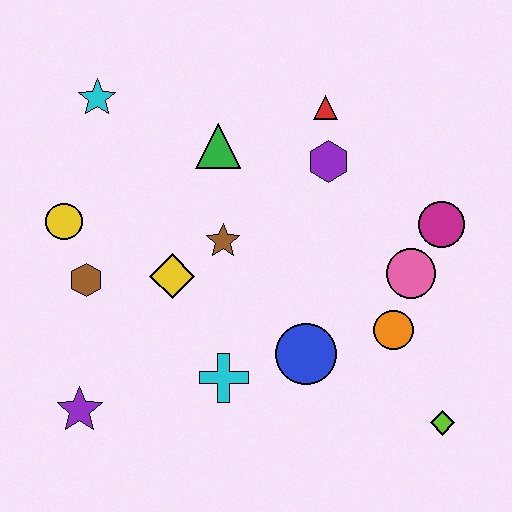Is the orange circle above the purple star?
Yes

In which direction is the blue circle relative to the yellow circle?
The blue circle is to the right of the yellow circle.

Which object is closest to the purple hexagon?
The red triangle is closest to the purple hexagon.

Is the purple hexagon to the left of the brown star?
No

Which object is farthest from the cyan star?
The lime diamond is farthest from the cyan star.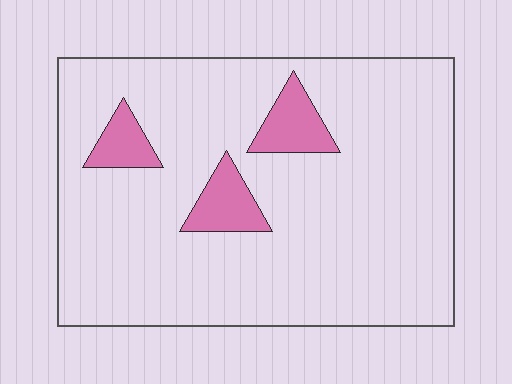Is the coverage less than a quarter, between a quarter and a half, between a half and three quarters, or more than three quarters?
Less than a quarter.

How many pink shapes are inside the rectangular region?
3.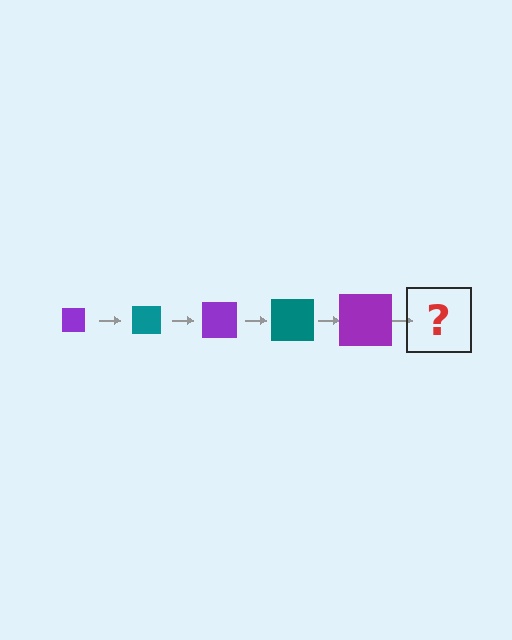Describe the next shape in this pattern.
It should be a teal square, larger than the previous one.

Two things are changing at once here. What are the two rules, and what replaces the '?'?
The two rules are that the square grows larger each step and the color cycles through purple and teal. The '?' should be a teal square, larger than the previous one.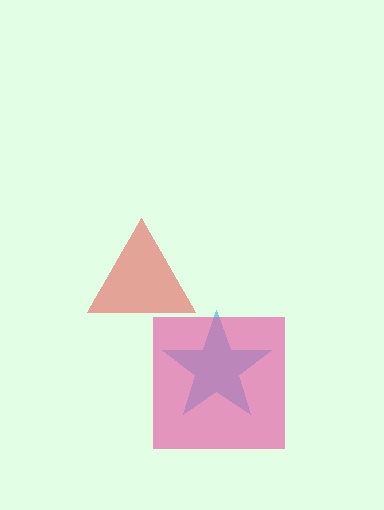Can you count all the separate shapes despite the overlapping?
Yes, there are 3 separate shapes.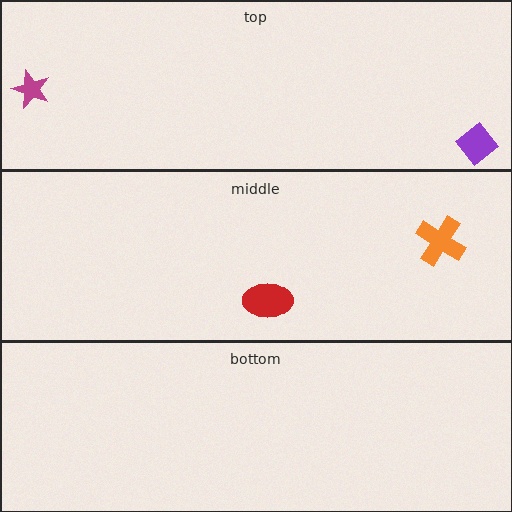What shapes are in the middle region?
The red ellipse, the orange cross.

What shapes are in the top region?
The magenta star, the purple diamond.